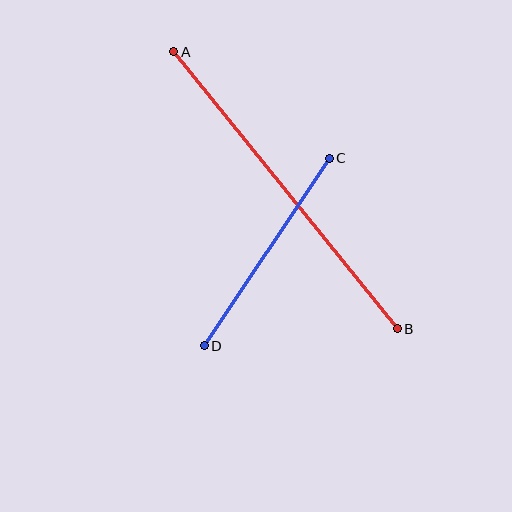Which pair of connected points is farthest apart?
Points A and B are farthest apart.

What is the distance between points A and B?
The distance is approximately 356 pixels.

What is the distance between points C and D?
The distance is approximately 226 pixels.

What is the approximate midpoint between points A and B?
The midpoint is at approximately (285, 190) pixels.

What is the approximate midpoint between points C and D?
The midpoint is at approximately (267, 252) pixels.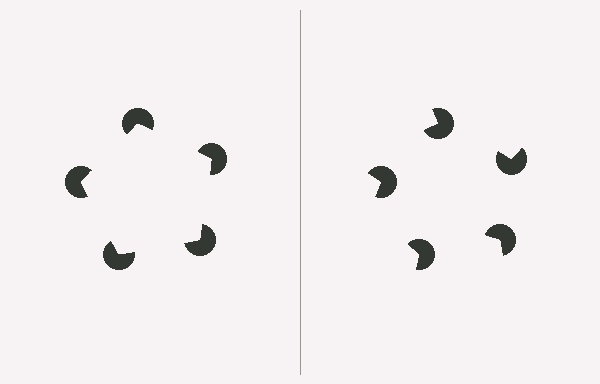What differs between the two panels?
The pac-man discs are positioned identically on both sides; only the wedge orientations differ. On the left they align to a pentagon; on the right they are misaligned.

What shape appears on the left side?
An illusory pentagon.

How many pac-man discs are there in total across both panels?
10 — 5 on each side.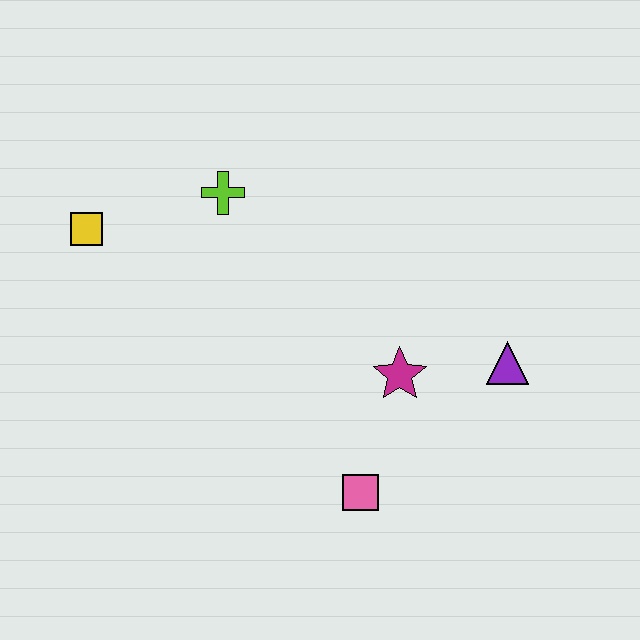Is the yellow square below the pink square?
No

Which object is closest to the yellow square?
The lime cross is closest to the yellow square.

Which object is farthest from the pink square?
The yellow square is farthest from the pink square.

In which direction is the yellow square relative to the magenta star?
The yellow square is to the left of the magenta star.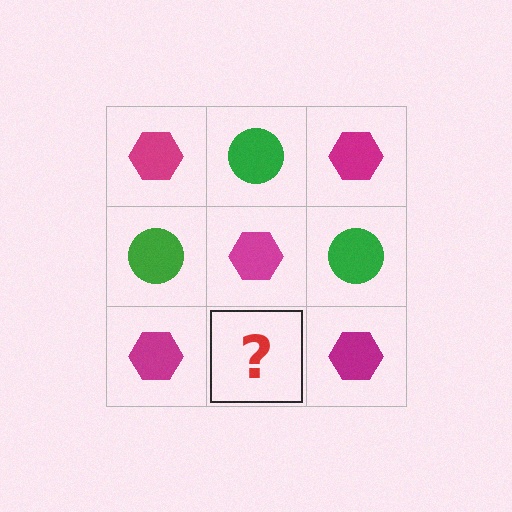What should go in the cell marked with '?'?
The missing cell should contain a green circle.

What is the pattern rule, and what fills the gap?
The rule is that it alternates magenta hexagon and green circle in a checkerboard pattern. The gap should be filled with a green circle.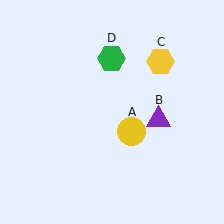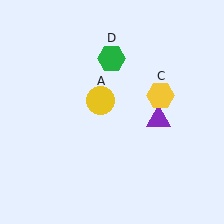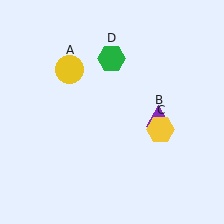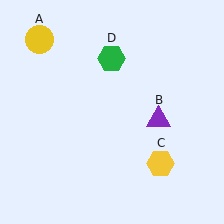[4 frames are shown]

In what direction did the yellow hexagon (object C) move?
The yellow hexagon (object C) moved down.